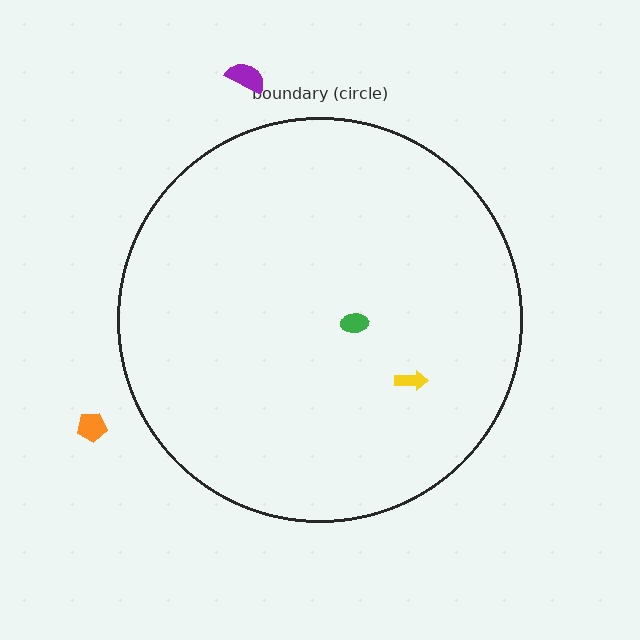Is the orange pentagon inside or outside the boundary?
Outside.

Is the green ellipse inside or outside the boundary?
Inside.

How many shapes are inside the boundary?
2 inside, 2 outside.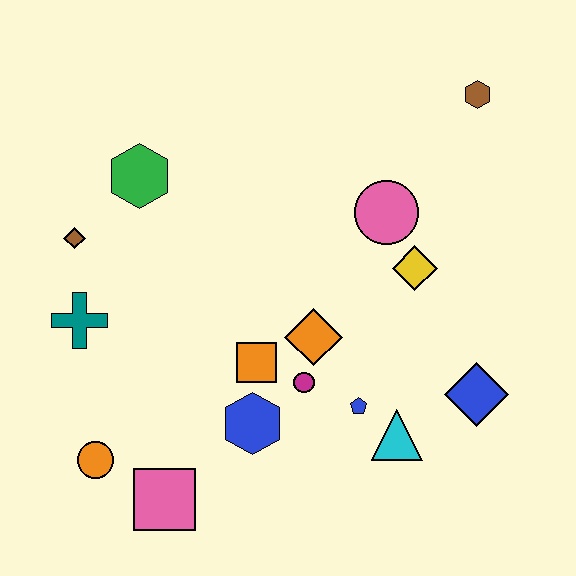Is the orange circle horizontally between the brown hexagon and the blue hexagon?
No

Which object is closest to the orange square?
The magenta circle is closest to the orange square.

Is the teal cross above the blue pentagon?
Yes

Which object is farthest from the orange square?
The brown hexagon is farthest from the orange square.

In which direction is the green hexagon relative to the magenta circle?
The green hexagon is above the magenta circle.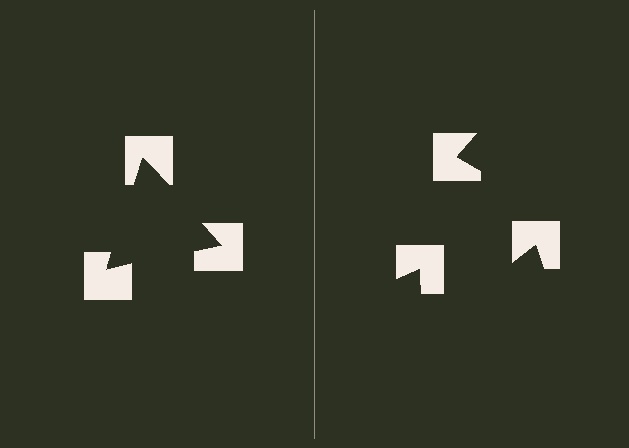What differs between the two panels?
The notched squares are positioned identically on both sides; only the wedge orientations differ. On the left they align to a triangle; on the right they are misaligned.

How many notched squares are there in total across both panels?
6 — 3 on each side.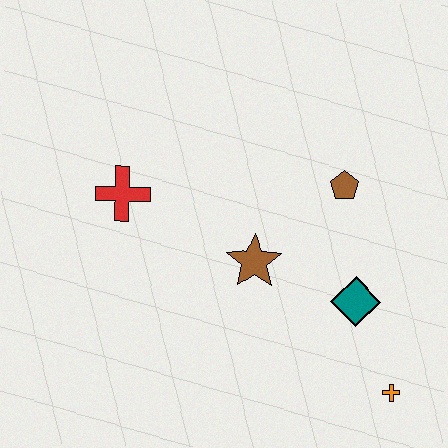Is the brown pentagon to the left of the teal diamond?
Yes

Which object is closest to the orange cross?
The teal diamond is closest to the orange cross.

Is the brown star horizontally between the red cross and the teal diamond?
Yes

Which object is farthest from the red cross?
The orange cross is farthest from the red cross.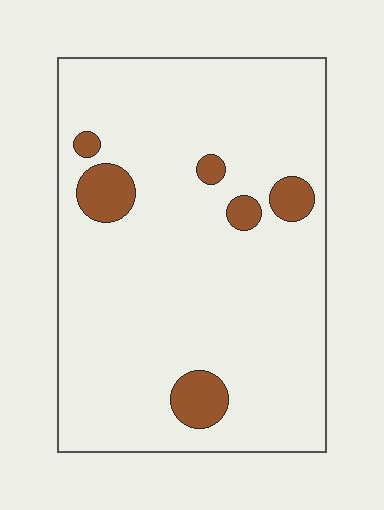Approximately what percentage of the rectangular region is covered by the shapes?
Approximately 10%.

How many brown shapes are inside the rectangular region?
6.